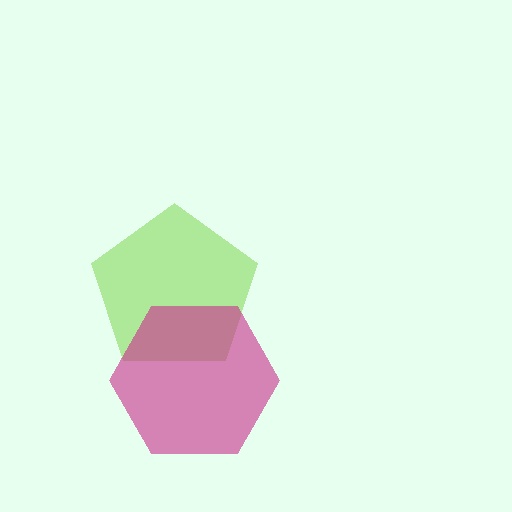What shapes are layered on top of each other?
The layered shapes are: a lime pentagon, a magenta hexagon.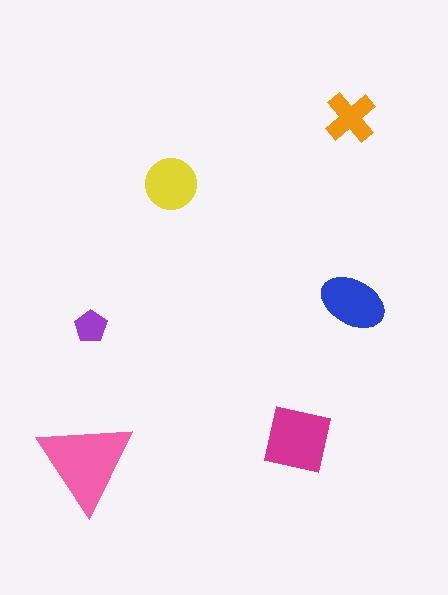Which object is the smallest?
The purple pentagon.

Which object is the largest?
The pink triangle.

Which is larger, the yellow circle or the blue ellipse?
The blue ellipse.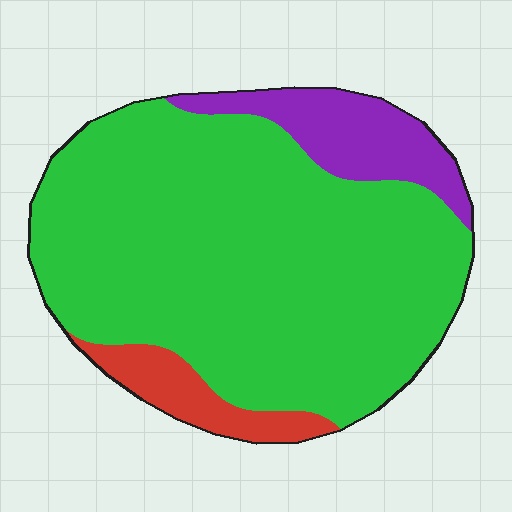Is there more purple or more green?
Green.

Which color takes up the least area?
Red, at roughly 10%.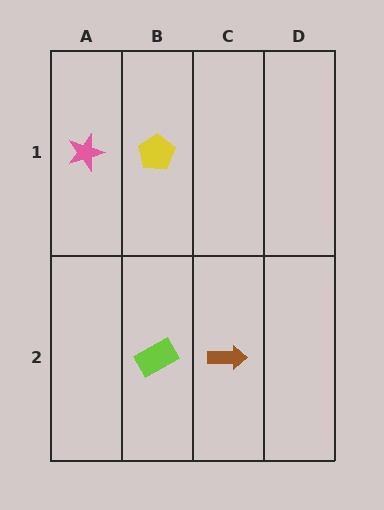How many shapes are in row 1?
2 shapes.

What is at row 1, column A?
A pink star.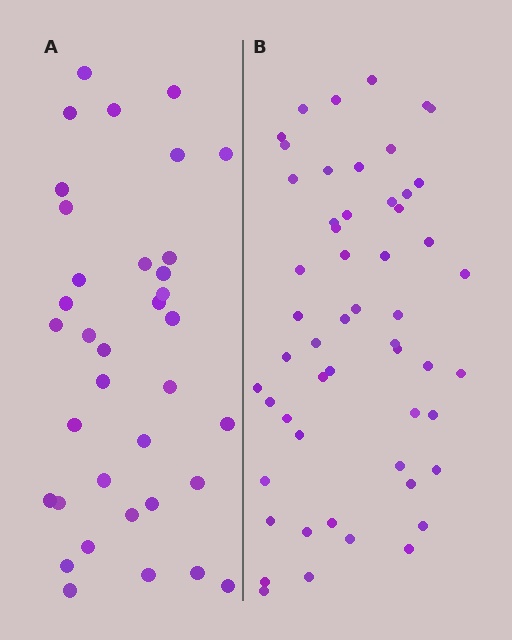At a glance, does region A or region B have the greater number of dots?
Region B (the right region) has more dots.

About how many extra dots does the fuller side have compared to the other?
Region B has approximately 20 more dots than region A.